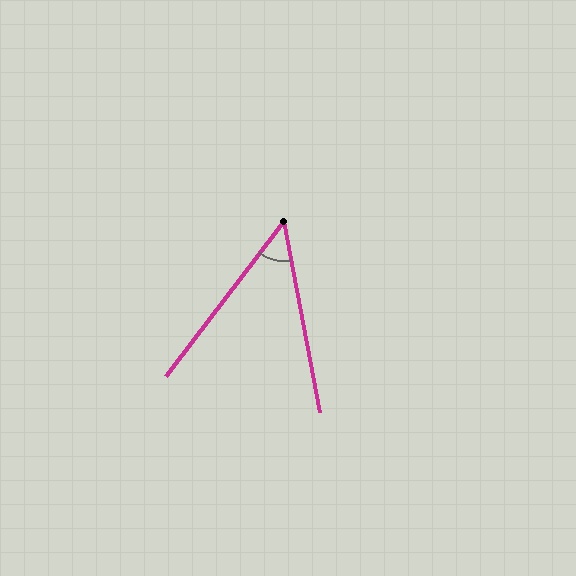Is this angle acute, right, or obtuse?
It is acute.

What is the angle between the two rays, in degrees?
Approximately 48 degrees.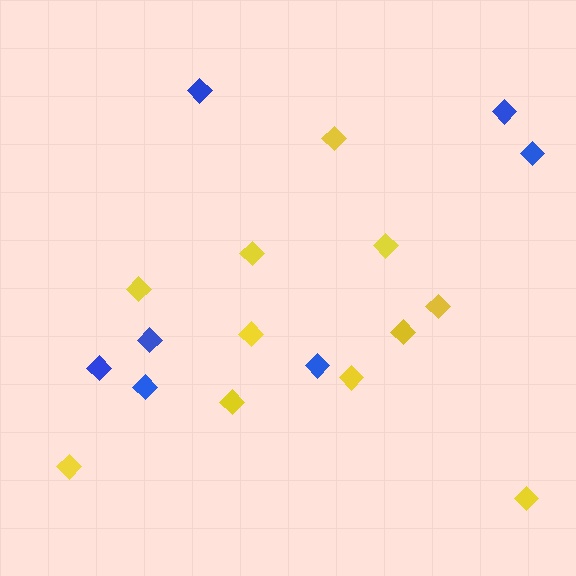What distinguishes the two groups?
There are 2 groups: one group of blue diamonds (7) and one group of yellow diamonds (11).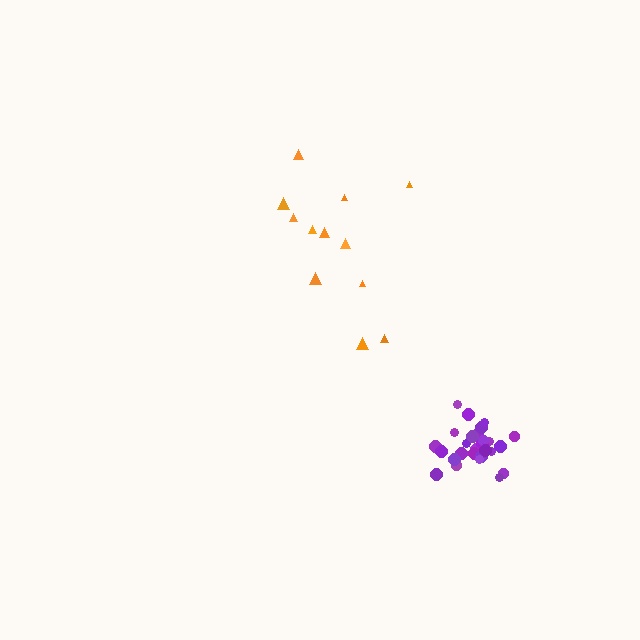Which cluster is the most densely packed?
Purple.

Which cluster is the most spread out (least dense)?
Orange.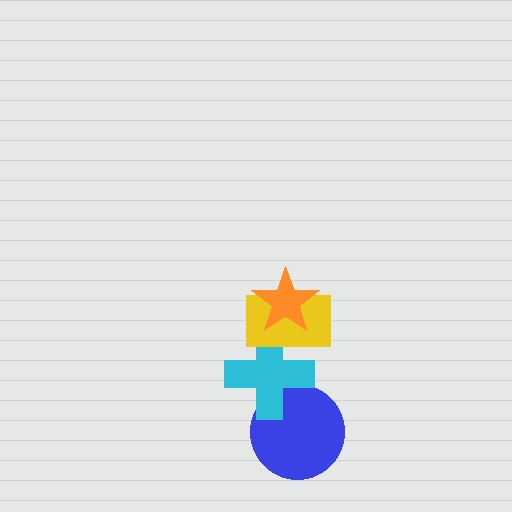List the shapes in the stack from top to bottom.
From top to bottom: the orange star, the yellow rectangle, the cyan cross, the blue circle.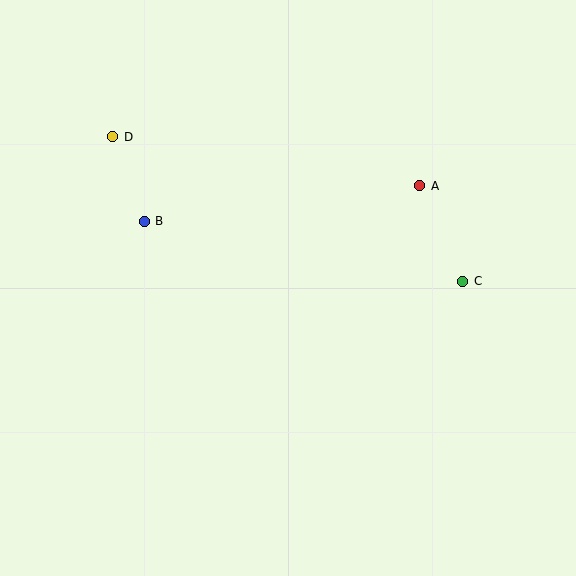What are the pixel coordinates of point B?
Point B is at (144, 221).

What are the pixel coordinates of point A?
Point A is at (420, 186).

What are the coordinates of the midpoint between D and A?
The midpoint between D and A is at (266, 161).